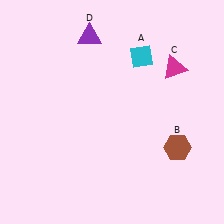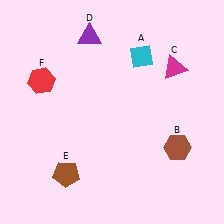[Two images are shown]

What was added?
A brown pentagon (E), a red hexagon (F) were added in Image 2.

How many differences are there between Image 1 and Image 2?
There are 2 differences between the two images.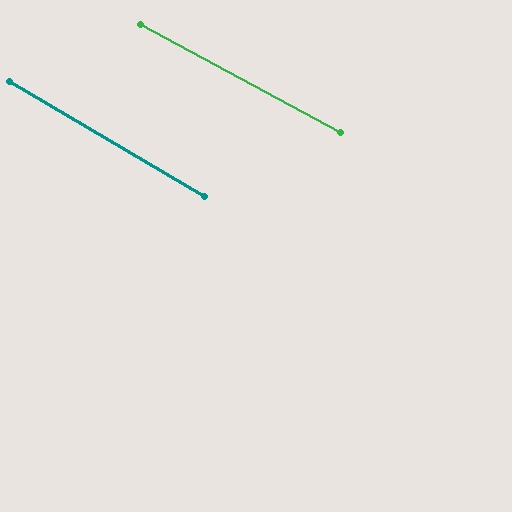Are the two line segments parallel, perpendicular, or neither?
Parallel — their directions differ by only 2.0°.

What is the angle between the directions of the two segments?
Approximately 2 degrees.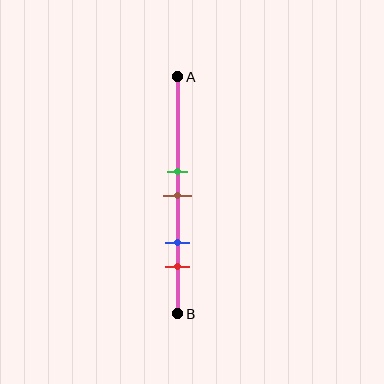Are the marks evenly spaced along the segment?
No, the marks are not evenly spaced.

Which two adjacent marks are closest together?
The green and brown marks are the closest adjacent pair.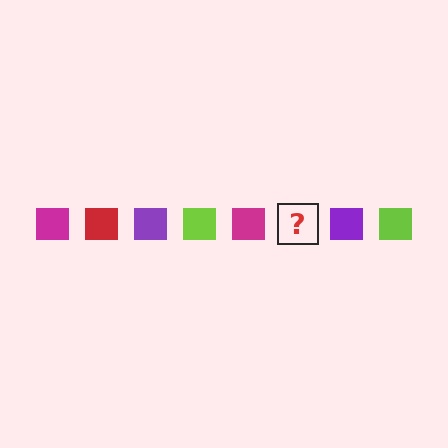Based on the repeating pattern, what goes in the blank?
The blank should be a red square.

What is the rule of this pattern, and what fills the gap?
The rule is that the pattern cycles through magenta, red, purple, lime squares. The gap should be filled with a red square.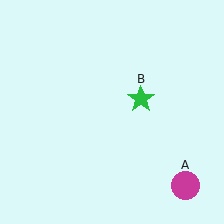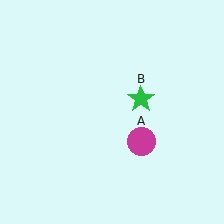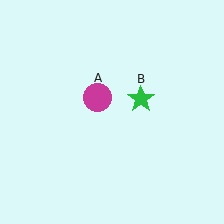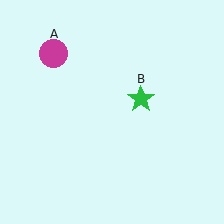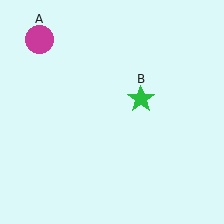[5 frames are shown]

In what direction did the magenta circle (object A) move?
The magenta circle (object A) moved up and to the left.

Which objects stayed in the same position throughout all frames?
Green star (object B) remained stationary.